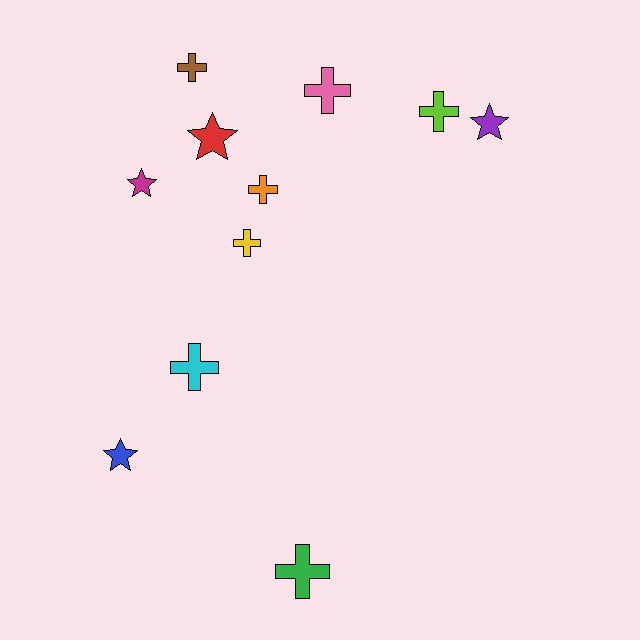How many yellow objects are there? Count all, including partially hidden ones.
There is 1 yellow object.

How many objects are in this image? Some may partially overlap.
There are 11 objects.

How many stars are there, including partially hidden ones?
There are 4 stars.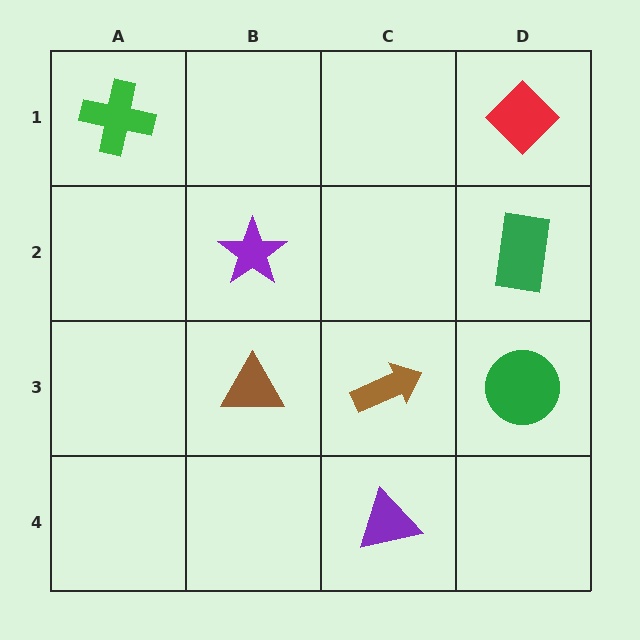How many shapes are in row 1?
2 shapes.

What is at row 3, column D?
A green circle.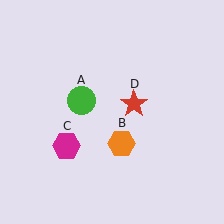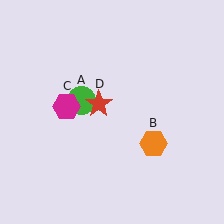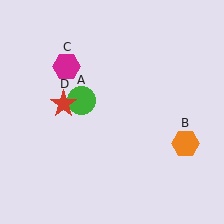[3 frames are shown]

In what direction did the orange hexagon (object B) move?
The orange hexagon (object B) moved right.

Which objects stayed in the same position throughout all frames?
Green circle (object A) remained stationary.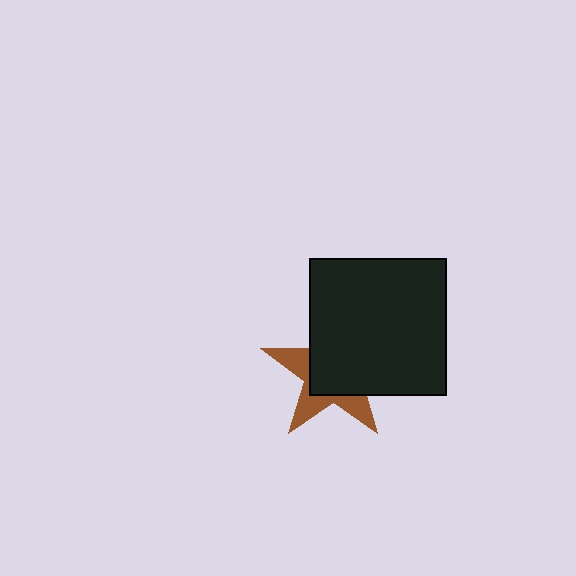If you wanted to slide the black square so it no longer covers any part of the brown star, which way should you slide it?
Slide it toward the upper-right — that is the most direct way to separate the two shapes.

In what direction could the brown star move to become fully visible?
The brown star could move toward the lower-left. That would shift it out from behind the black square entirely.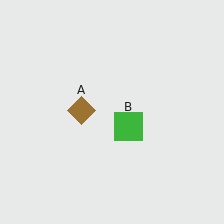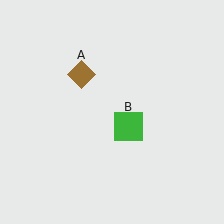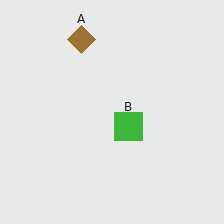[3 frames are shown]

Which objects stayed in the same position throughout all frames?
Green square (object B) remained stationary.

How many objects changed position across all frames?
1 object changed position: brown diamond (object A).